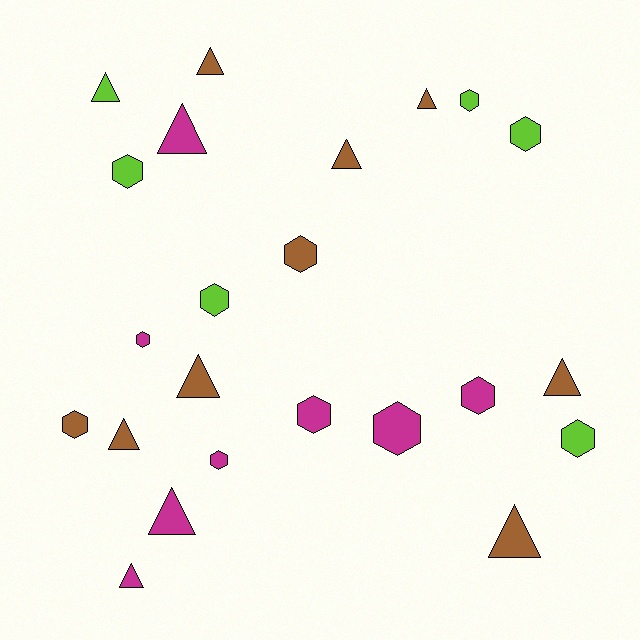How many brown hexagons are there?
There are 2 brown hexagons.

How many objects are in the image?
There are 23 objects.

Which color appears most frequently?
Brown, with 9 objects.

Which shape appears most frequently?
Hexagon, with 12 objects.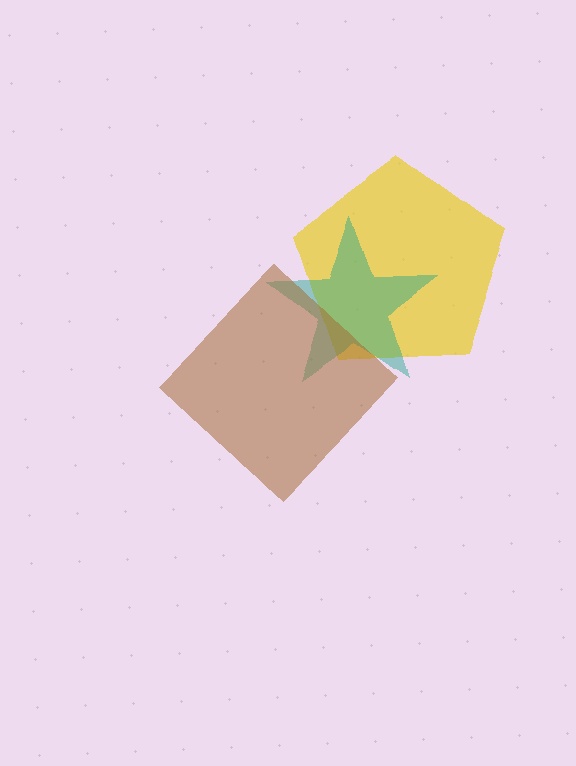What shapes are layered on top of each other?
The layered shapes are: a yellow pentagon, a teal star, a brown diamond.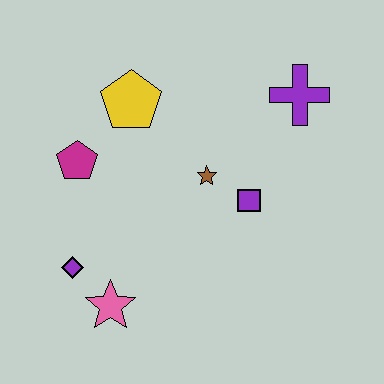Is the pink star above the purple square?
No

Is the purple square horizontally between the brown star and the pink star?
No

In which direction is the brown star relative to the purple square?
The brown star is to the left of the purple square.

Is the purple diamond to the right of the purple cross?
No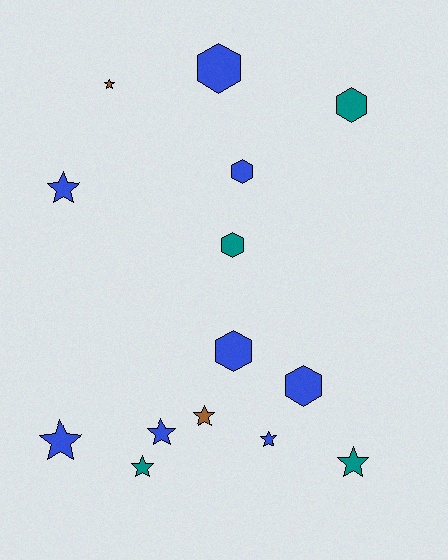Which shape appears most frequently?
Star, with 8 objects.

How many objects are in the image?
There are 14 objects.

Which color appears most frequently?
Blue, with 8 objects.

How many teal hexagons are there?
There are 2 teal hexagons.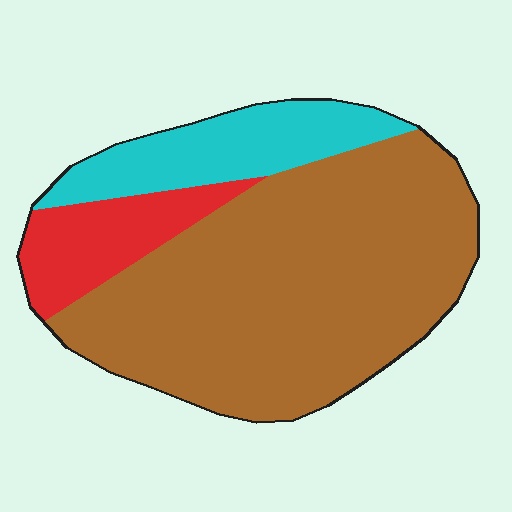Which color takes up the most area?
Brown, at roughly 70%.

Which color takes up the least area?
Red, at roughly 15%.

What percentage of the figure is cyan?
Cyan covers about 20% of the figure.